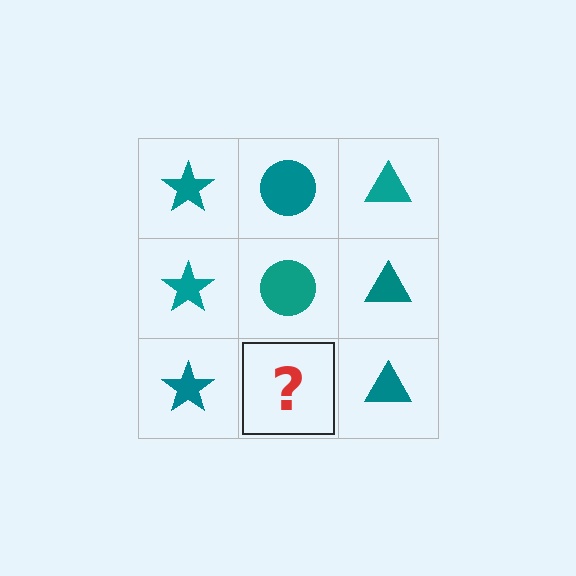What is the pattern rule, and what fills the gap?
The rule is that each column has a consistent shape. The gap should be filled with a teal circle.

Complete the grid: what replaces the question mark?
The question mark should be replaced with a teal circle.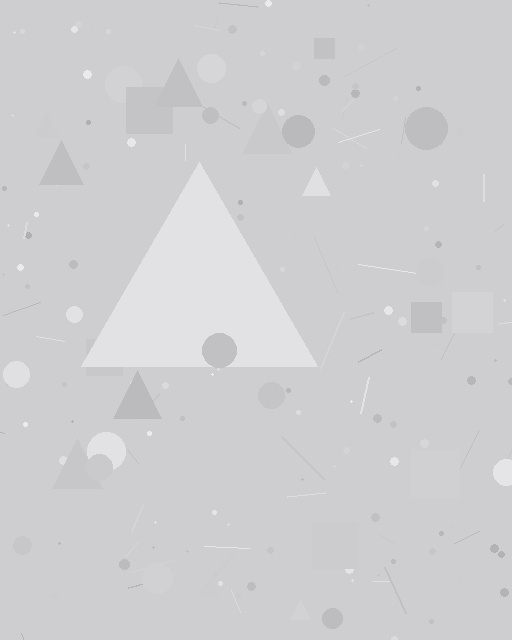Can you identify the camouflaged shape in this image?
The camouflaged shape is a triangle.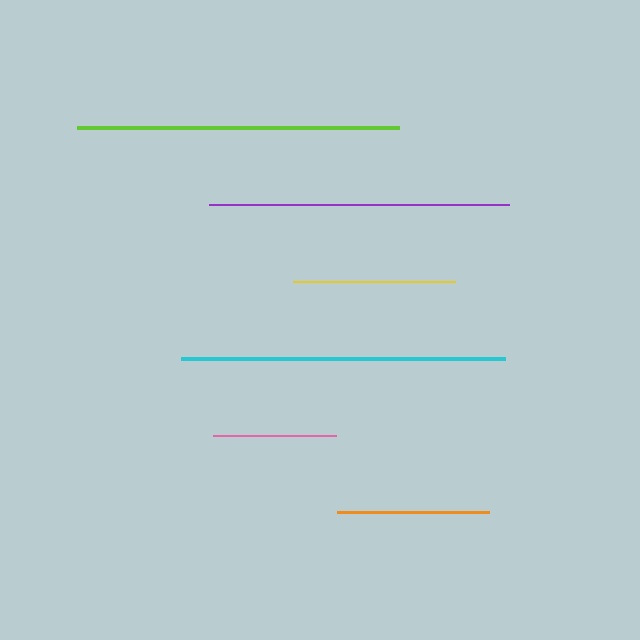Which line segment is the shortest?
The pink line is the shortest at approximately 123 pixels.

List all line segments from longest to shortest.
From longest to shortest: cyan, lime, purple, yellow, orange, pink.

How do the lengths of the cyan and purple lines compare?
The cyan and purple lines are approximately the same length.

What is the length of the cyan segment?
The cyan segment is approximately 324 pixels long.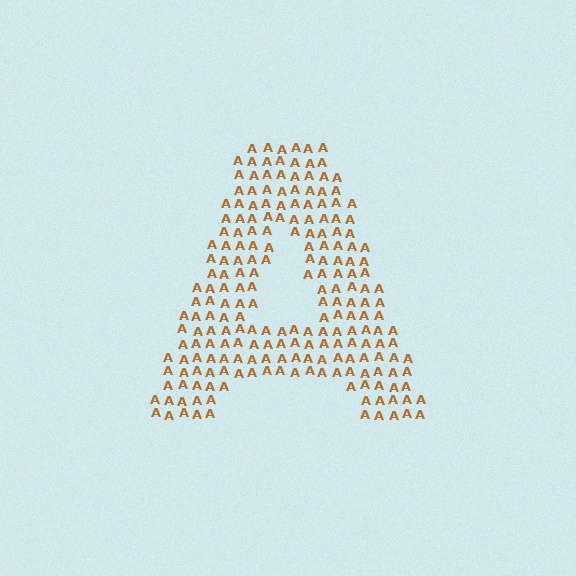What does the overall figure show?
The overall figure shows the letter A.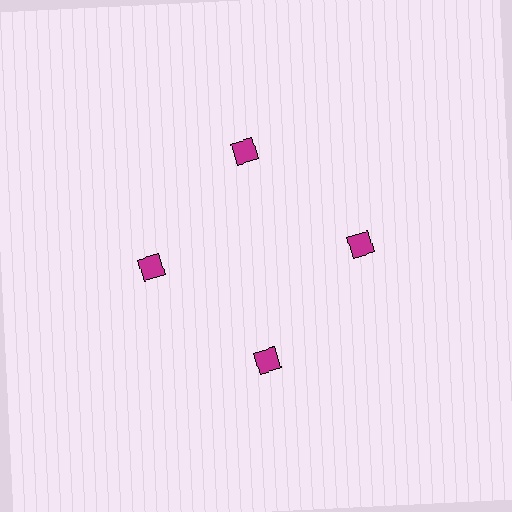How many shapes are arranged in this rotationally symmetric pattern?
There are 4 shapes, arranged in 4 groups of 1.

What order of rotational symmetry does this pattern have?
This pattern has 4-fold rotational symmetry.